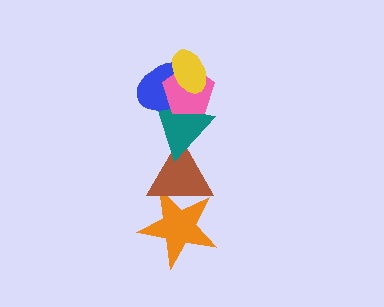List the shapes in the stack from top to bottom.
From top to bottom: the yellow ellipse, the pink pentagon, the blue ellipse, the teal triangle, the brown triangle, the orange star.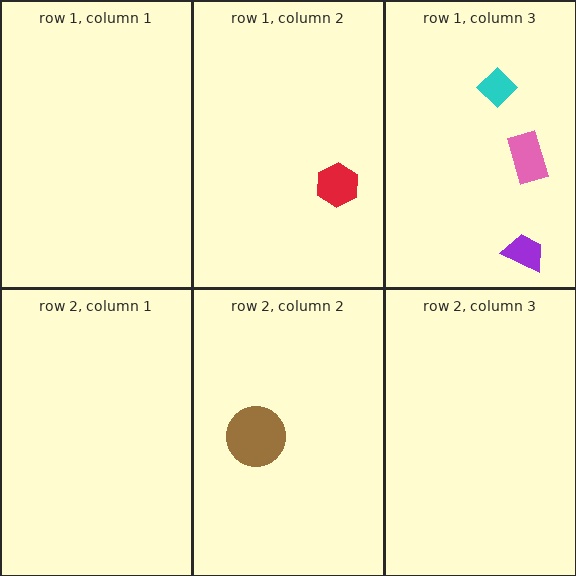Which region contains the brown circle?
The row 2, column 2 region.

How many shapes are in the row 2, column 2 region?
1.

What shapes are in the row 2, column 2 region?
The brown circle.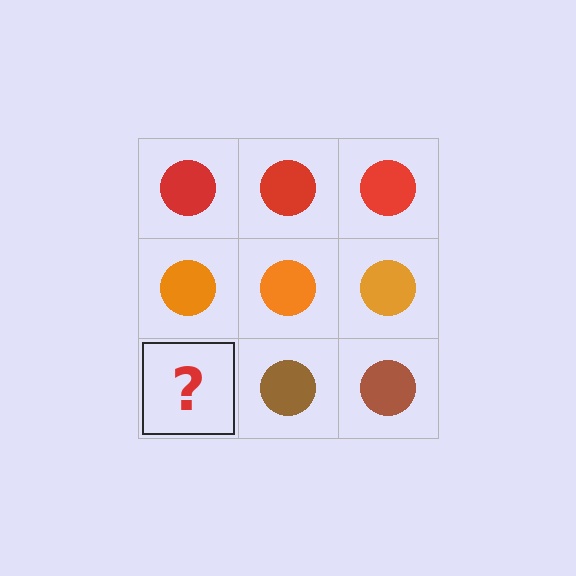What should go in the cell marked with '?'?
The missing cell should contain a brown circle.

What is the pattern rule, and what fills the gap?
The rule is that each row has a consistent color. The gap should be filled with a brown circle.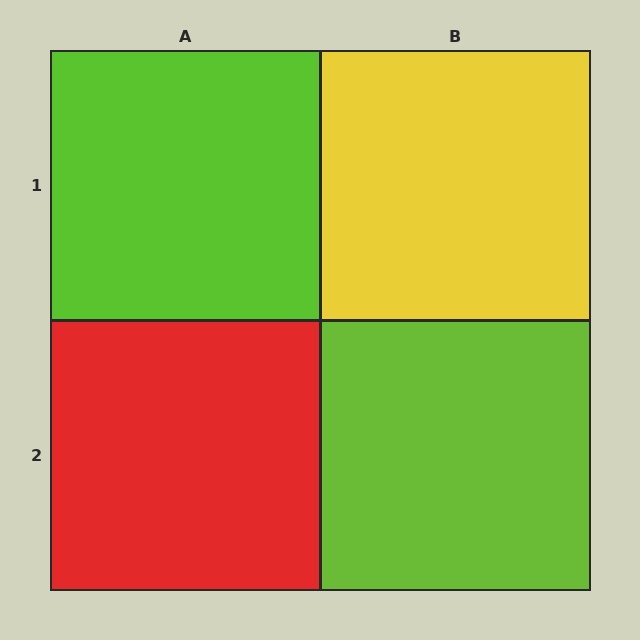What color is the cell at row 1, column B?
Yellow.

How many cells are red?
1 cell is red.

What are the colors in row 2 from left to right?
Red, lime.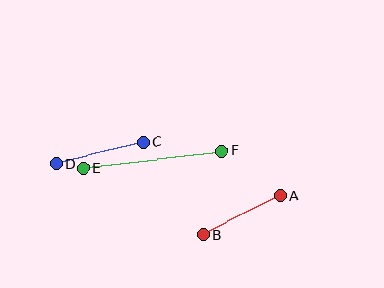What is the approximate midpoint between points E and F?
The midpoint is at approximately (153, 160) pixels.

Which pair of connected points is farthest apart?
Points E and F are farthest apart.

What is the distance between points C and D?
The distance is approximately 89 pixels.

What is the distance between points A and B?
The distance is approximately 86 pixels.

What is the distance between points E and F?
The distance is approximately 139 pixels.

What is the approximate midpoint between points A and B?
The midpoint is at approximately (242, 215) pixels.